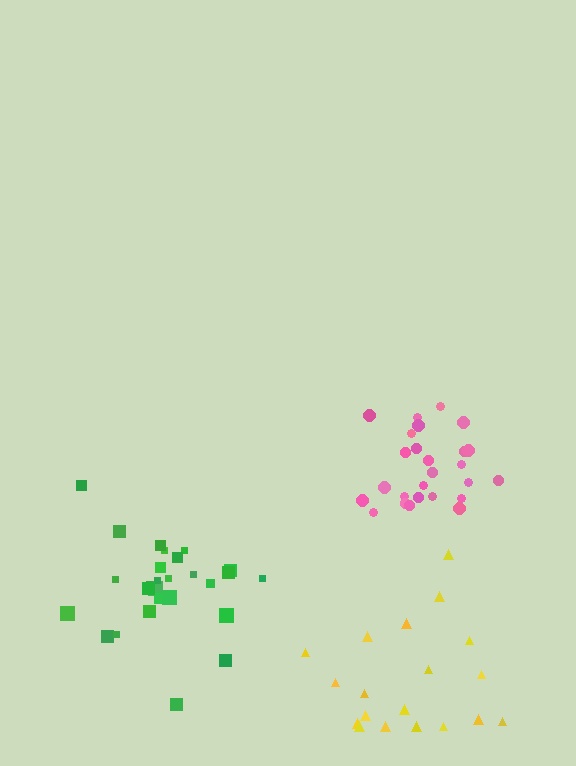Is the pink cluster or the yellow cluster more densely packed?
Pink.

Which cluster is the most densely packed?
Pink.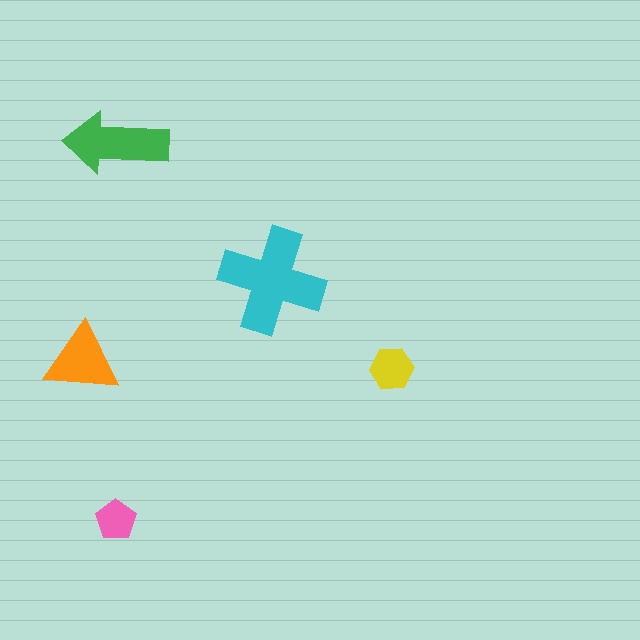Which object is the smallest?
The pink pentagon.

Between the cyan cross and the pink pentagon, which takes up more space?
The cyan cross.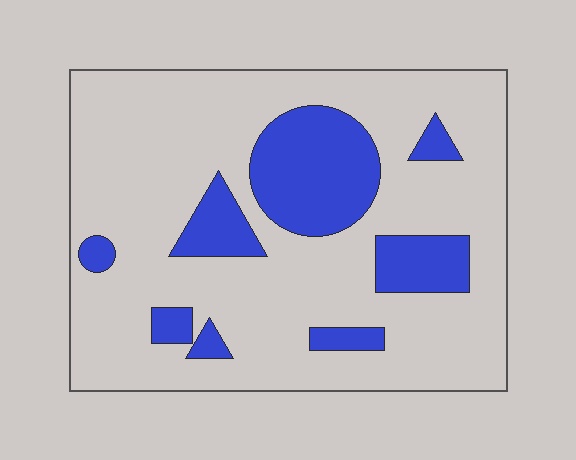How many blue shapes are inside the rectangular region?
8.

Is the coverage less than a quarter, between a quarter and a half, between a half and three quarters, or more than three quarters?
Less than a quarter.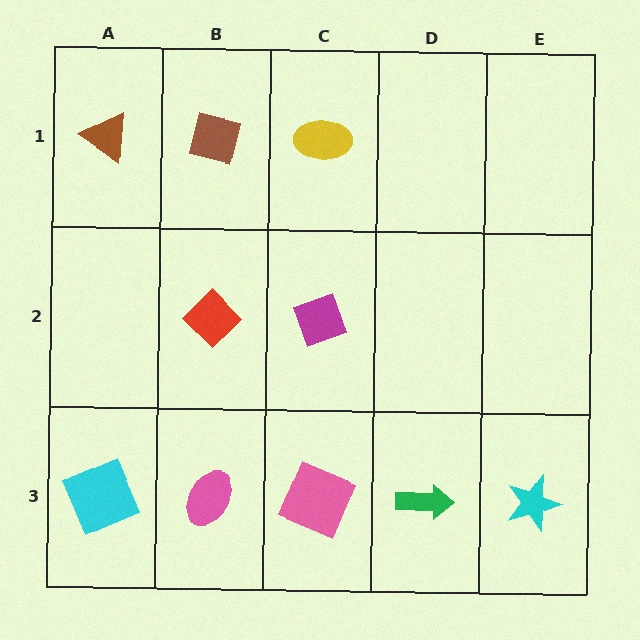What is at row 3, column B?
A pink ellipse.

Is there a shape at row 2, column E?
No, that cell is empty.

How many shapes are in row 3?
5 shapes.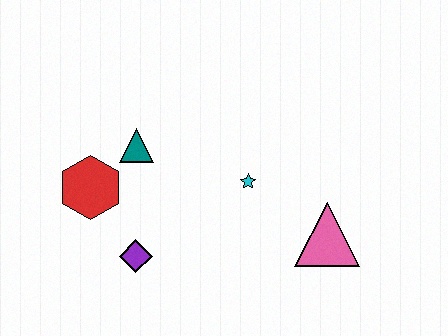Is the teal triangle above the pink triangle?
Yes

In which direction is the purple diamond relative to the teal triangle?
The purple diamond is below the teal triangle.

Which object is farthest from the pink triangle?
The red hexagon is farthest from the pink triangle.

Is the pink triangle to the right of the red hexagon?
Yes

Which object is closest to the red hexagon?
The teal triangle is closest to the red hexagon.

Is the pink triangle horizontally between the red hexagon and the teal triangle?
No